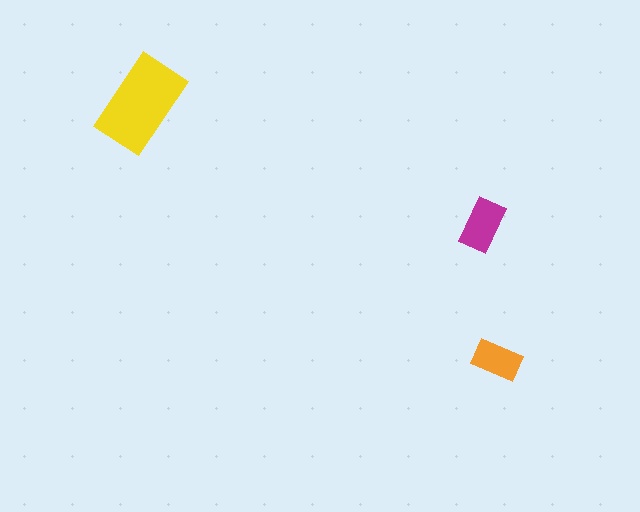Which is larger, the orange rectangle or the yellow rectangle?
The yellow one.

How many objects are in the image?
There are 3 objects in the image.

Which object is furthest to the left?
The yellow rectangle is leftmost.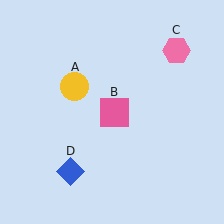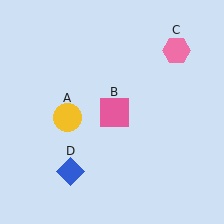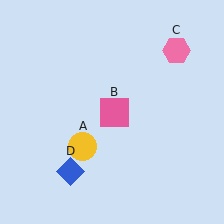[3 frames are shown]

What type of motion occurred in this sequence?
The yellow circle (object A) rotated counterclockwise around the center of the scene.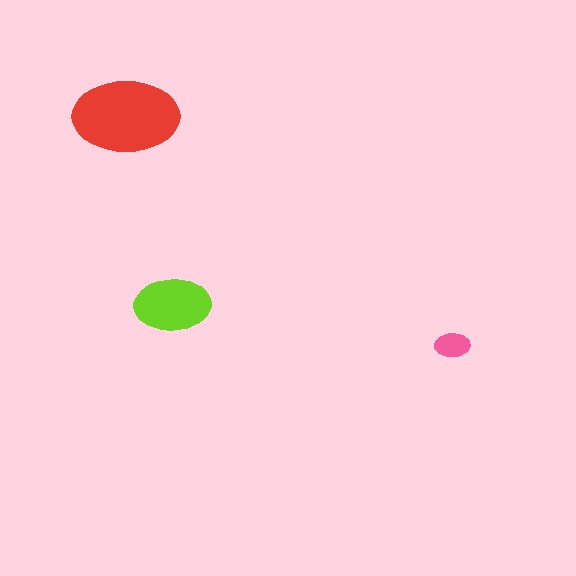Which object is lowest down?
The pink ellipse is bottommost.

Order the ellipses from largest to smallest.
the red one, the lime one, the pink one.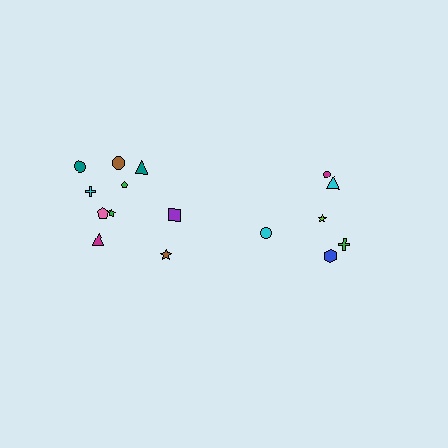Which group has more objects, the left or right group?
The left group.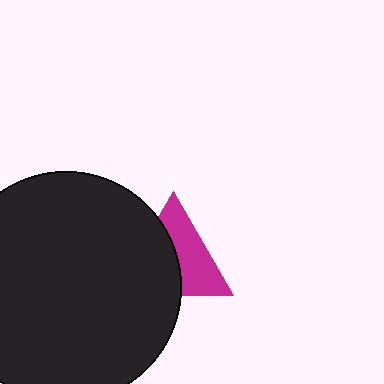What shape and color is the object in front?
The object in front is a black circle.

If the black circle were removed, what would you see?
You would see the complete magenta triangle.